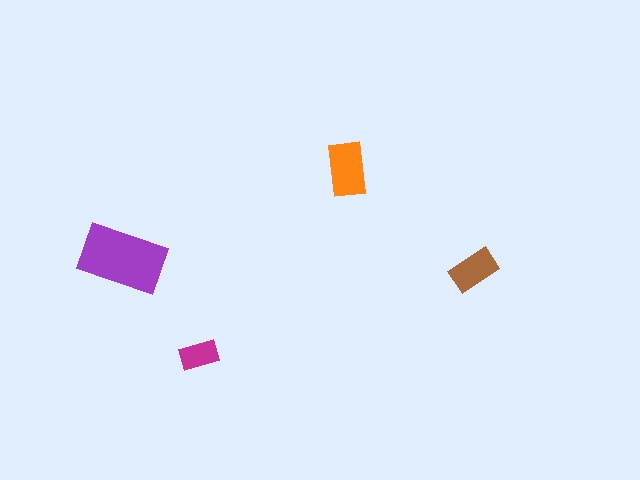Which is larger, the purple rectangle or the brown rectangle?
The purple one.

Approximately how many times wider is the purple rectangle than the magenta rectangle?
About 2 times wider.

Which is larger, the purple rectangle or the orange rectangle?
The purple one.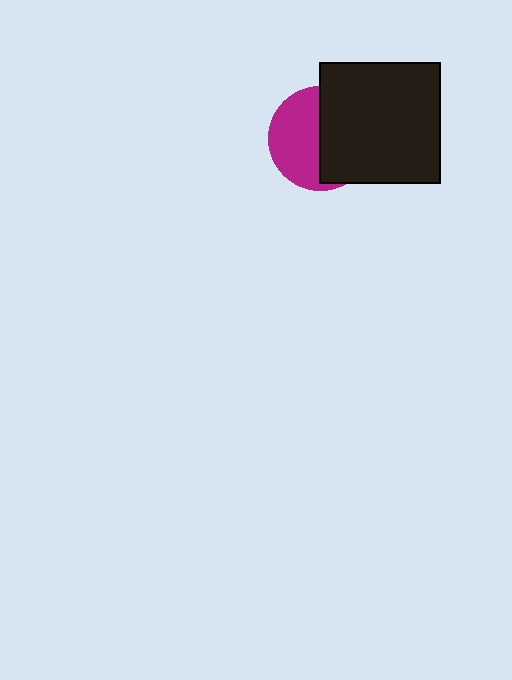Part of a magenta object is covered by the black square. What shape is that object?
It is a circle.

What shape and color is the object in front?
The object in front is a black square.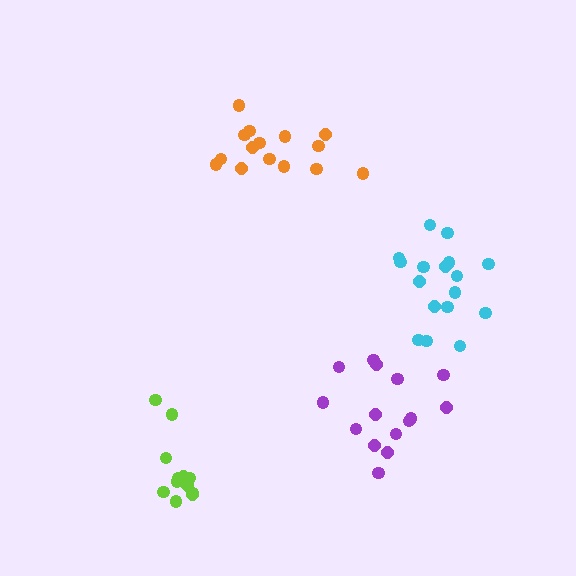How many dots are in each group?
Group 1: 15 dots, Group 2: 15 dots, Group 3: 13 dots, Group 4: 17 dots (60 total).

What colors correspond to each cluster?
The clusters are colored: purple, orange, lime, cyan.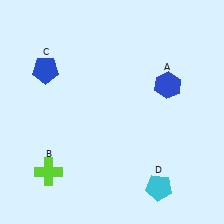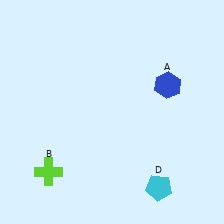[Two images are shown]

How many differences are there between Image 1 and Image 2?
There is 1 difference between the two images.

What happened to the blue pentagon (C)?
The blue pentagon (C) was removed in Image 2. It was in the top-left area of Image 1.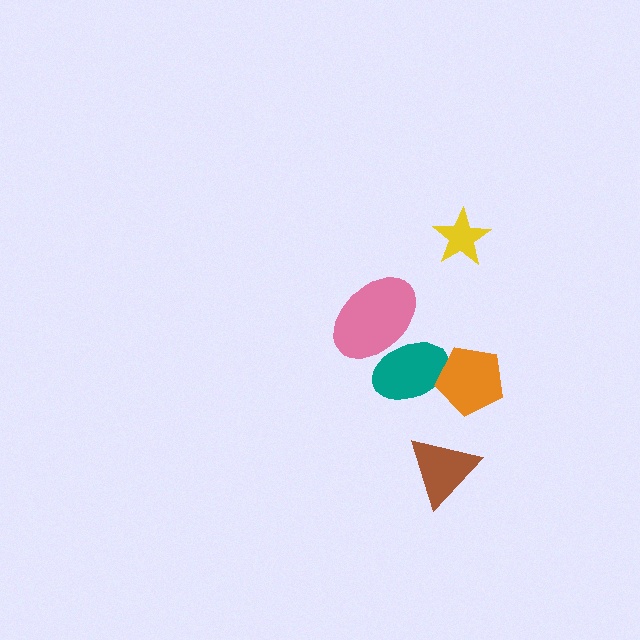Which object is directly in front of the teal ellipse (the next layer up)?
The pink ellipse is directly in front of the teal ellipse.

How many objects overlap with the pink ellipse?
1 object overlaps with the pink ellipse.